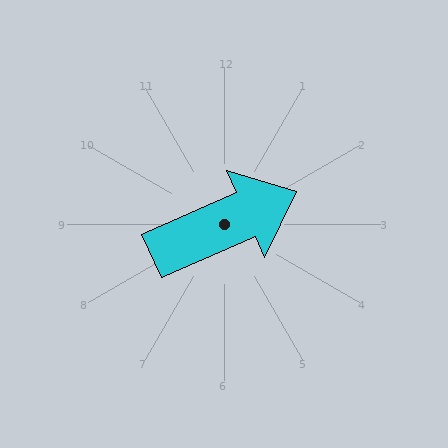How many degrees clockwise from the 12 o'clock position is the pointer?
Approximately 66 degrees.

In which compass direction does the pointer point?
Northeast.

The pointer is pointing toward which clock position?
Roughly 2 o'clock.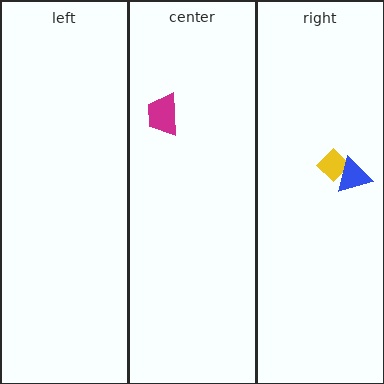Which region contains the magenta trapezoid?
The center region.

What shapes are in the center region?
The magenta trapezoid.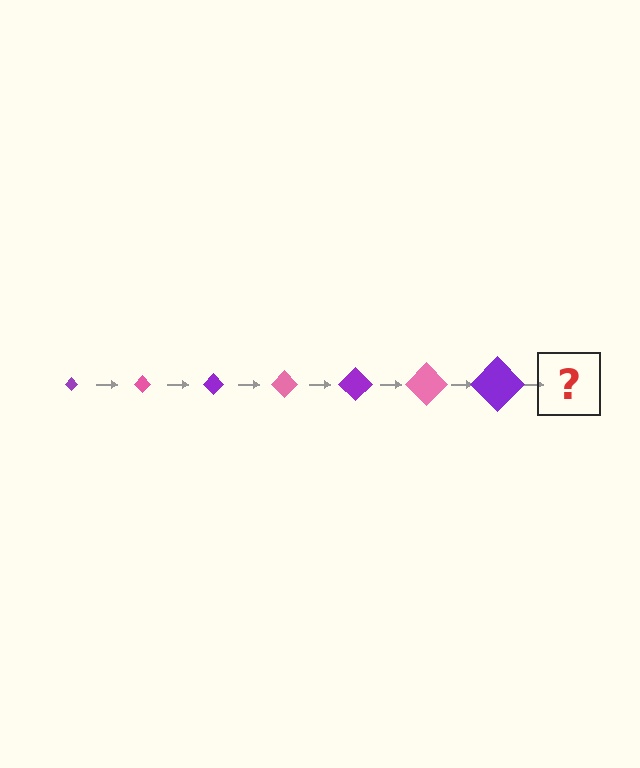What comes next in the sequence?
The next element should be a pink diamond, larger than the previous one.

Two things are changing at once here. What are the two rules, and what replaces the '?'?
The two rules are that the diamond grows larger each step and the color cycles through purple and pink. The '?' should be a pink diamond, larger than the previous one.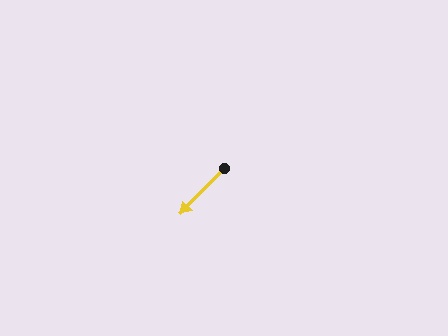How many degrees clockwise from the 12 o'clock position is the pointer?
Approximately 224 degrees.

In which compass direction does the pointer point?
Southwest.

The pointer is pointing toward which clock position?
Roughly 7 o'clock.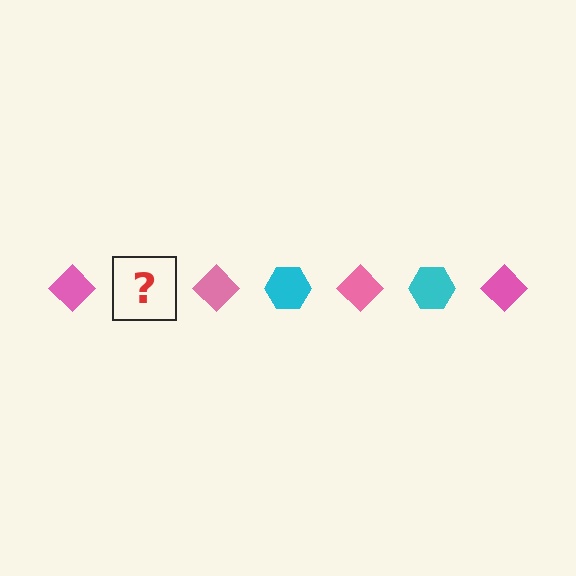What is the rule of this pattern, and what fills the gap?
The rule is that the pattern alternates between pink diamond and cyan hexagon. The gap should be filled with a cyan hexagon.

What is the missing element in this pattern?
The missing element is a cyan hexagon.